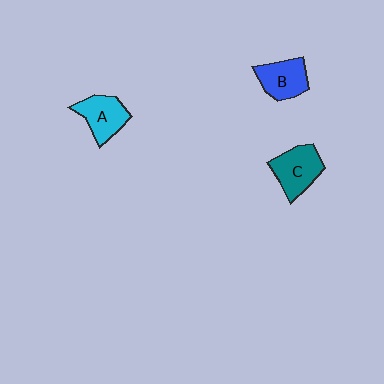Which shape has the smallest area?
Shape B (blue).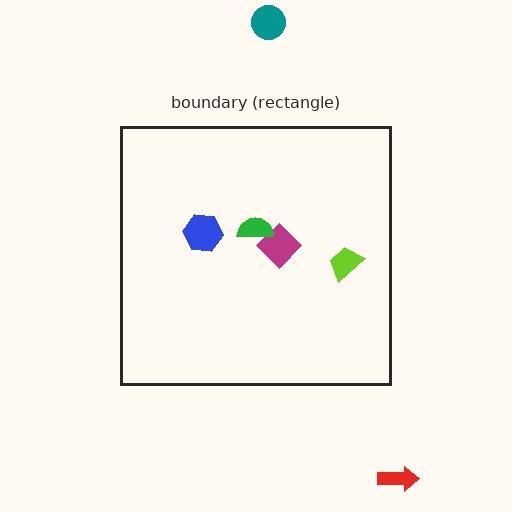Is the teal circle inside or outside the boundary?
Outside.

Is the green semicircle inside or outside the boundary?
Inside.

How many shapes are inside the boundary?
4 inside, 2 outside.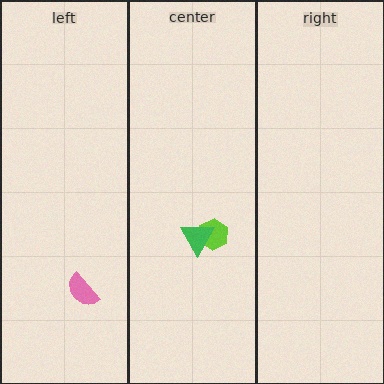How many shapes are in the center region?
2.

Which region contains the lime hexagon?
The center region.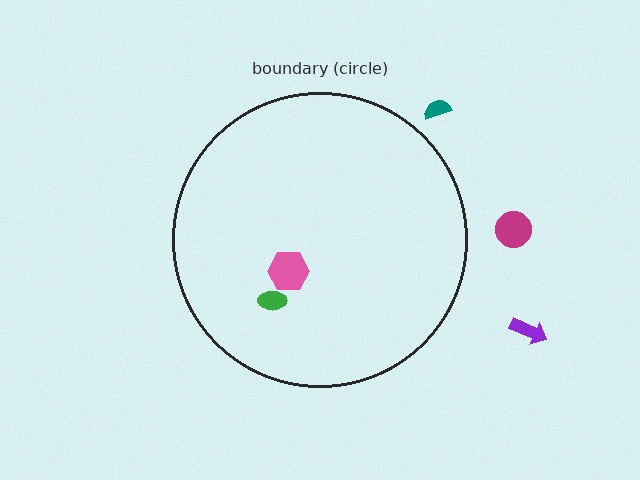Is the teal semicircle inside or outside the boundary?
Outside.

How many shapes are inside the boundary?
2 inside, 3 outside.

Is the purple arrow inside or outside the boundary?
Outside.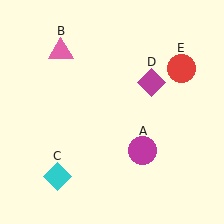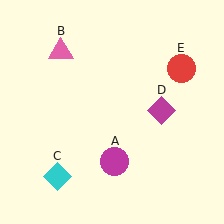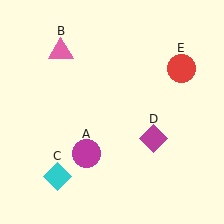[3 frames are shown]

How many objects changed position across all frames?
2 objects changed position: magenta circle (object A), magenta diamond (object D).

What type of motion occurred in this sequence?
The magenta circle (object A), magenta diamond (object D) rotated clockwise around the center of the scene.